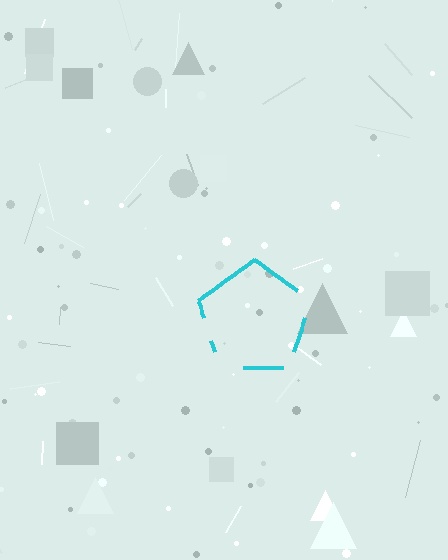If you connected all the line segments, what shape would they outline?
They would outline a pentagon.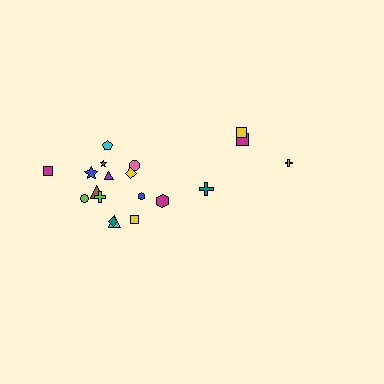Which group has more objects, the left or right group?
The left group.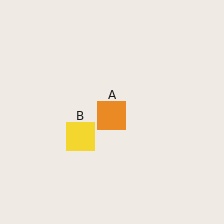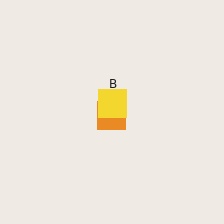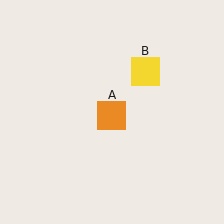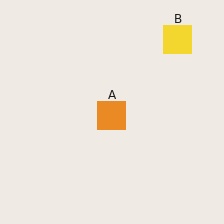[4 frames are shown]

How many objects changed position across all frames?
1 object changed position: yellow square (object B).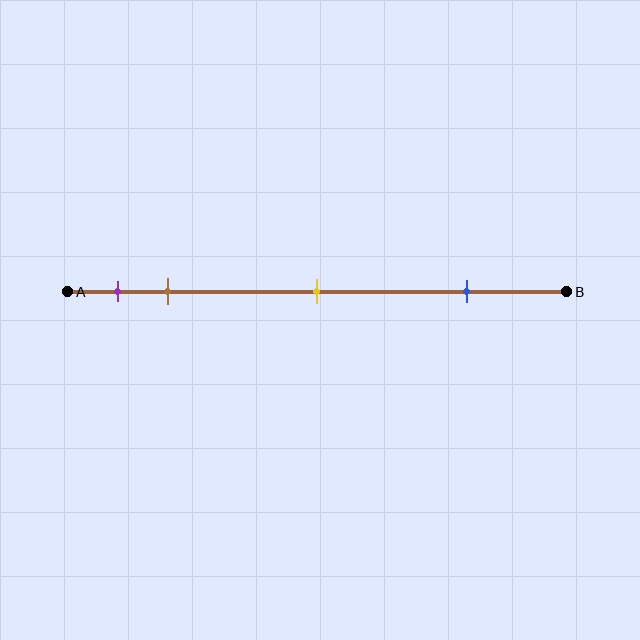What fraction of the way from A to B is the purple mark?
The purple mark is approximately 10% (0.1) of the way from A to B.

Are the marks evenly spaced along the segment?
No, the marks are not evenly spaced.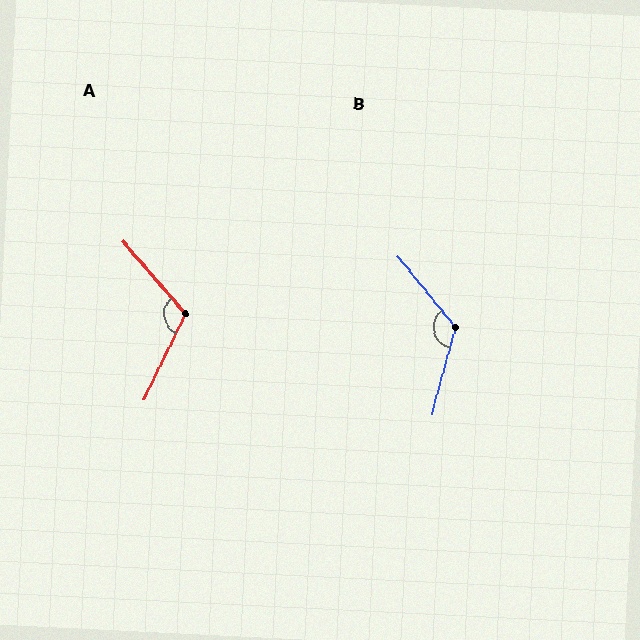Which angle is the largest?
B, at approximately 126 degrees.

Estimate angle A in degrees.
Approximately 113 degrees.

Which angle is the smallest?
A, at approximately 113 degrees.